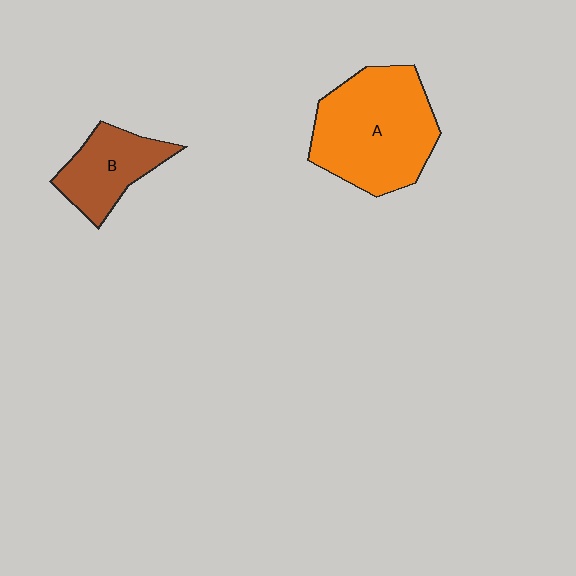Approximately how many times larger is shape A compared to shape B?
Approximately 1.9 times.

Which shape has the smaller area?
Shape B (brown).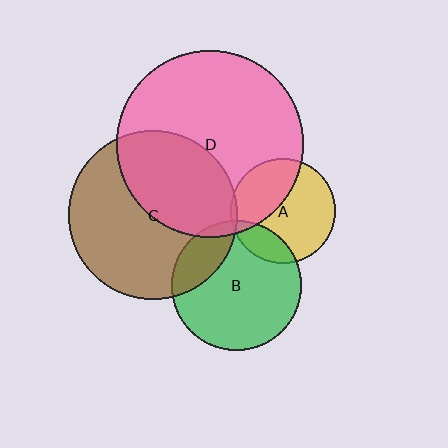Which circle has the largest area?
Circle D (pink).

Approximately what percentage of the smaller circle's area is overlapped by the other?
Approximately 40%.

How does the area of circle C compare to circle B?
Approximately 1.7 times.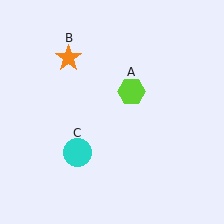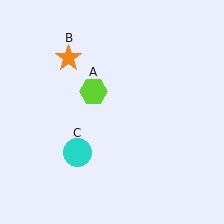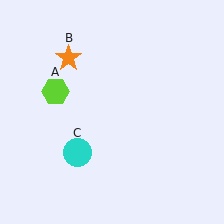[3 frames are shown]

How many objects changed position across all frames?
1 object changed position: lime hexagon (object A).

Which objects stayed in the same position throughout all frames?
Orange star (object B) and cyan circle (object C) remained stationary.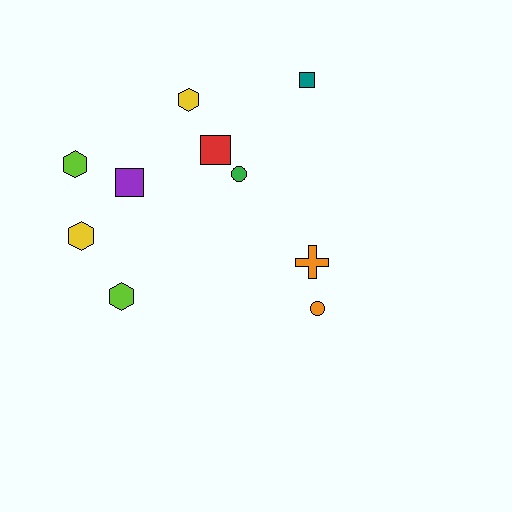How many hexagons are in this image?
There are 4 hexagons.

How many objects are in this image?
There are 10 objects.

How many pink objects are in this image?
There are no pink objects.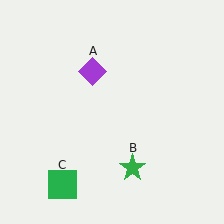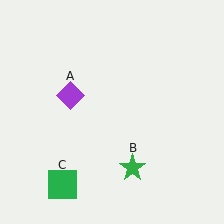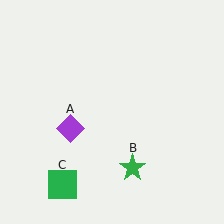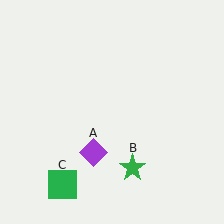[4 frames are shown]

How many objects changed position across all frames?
1 object changed position: purple diamond (object A).